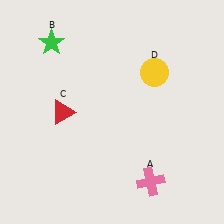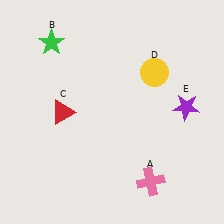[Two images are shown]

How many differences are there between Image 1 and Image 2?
There is 1 difference between the two images.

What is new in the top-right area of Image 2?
A purple star (E) was added in the top-right area of Image 2.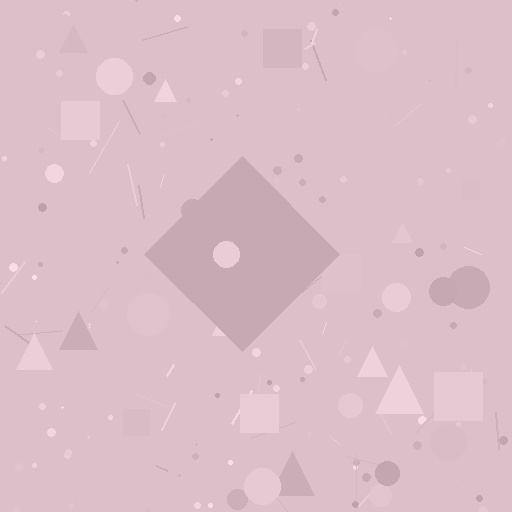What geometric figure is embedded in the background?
A diamond is embedded in the background.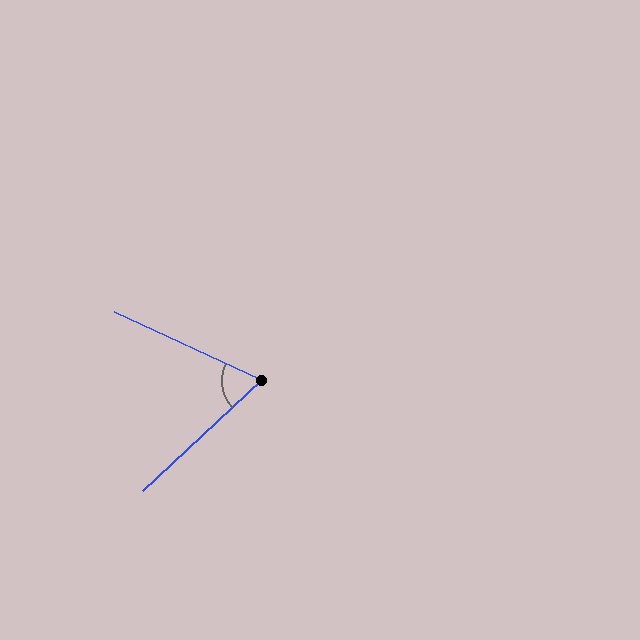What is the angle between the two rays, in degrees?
Approximately 68 degrees.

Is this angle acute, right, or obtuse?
It is acute.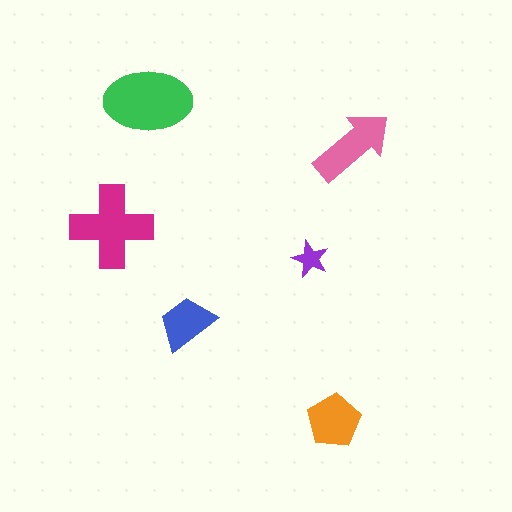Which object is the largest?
The green ellipse.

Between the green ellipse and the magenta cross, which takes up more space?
The green ellipse.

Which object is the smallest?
The purple star.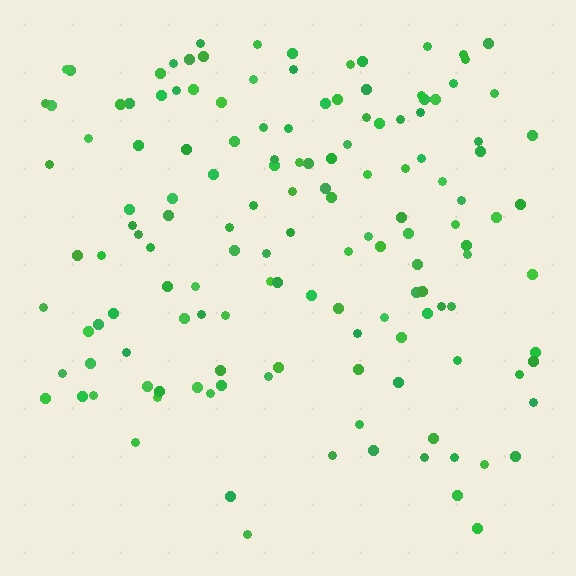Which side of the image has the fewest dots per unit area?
The bottom.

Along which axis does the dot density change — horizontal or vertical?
Vertical.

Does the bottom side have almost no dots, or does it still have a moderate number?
Still a moderate number, just noticeably fewer than the top.